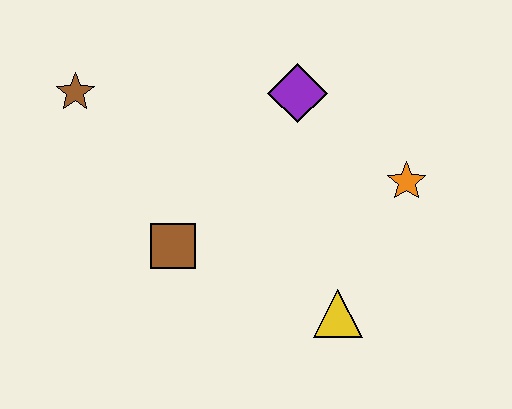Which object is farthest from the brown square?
The orange star is farthest from the brown square.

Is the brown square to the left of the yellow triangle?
Yes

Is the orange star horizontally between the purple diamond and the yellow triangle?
No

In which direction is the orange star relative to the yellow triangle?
The orange star is above the yellow triangle.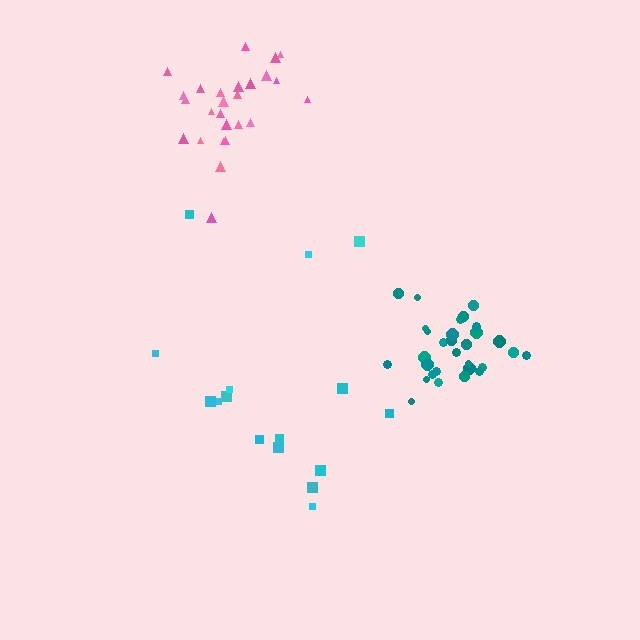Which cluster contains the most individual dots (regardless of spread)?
Teal (30).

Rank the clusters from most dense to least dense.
teal, pink, cyan.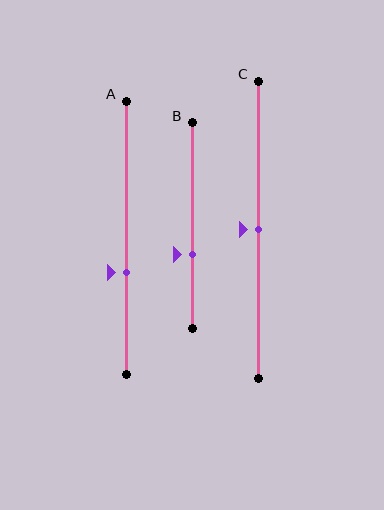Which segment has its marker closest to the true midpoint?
Segment C has its marker closest to the true midpoint.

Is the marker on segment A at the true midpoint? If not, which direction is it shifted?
No, the marker on segment A is shifted downward by about 13% of the segment length.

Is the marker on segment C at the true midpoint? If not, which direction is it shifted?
Yes, the marker on segment C is at the true midpoint.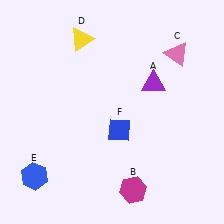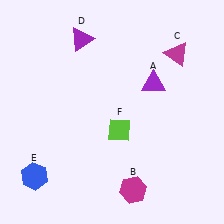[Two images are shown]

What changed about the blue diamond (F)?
In Image 1, F is blue. In Image 2, it changed to lime.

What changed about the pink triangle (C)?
In Image 1, C is pink. In Image 2, it changed to magenta.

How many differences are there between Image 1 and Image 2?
There are 3 differences between the two images.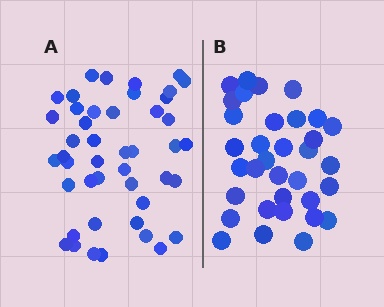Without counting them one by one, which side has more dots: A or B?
Region A (the left region) has more dots.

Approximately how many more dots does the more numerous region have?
Region A has roughly 12 or so more dots than region B.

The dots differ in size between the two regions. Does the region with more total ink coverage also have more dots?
No. Region B has more total ink coverage because its dots are larger, but region A actually contains more individual dots. Total area can be misleading — the number of items is what matters here.